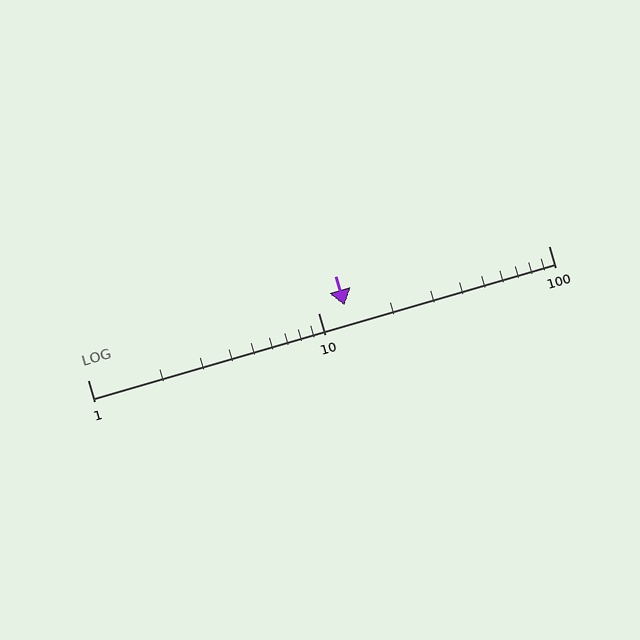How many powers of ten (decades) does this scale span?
The scale spans 2 decades, from 1 to 100.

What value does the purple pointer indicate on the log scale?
The pointer indicates approximately 13.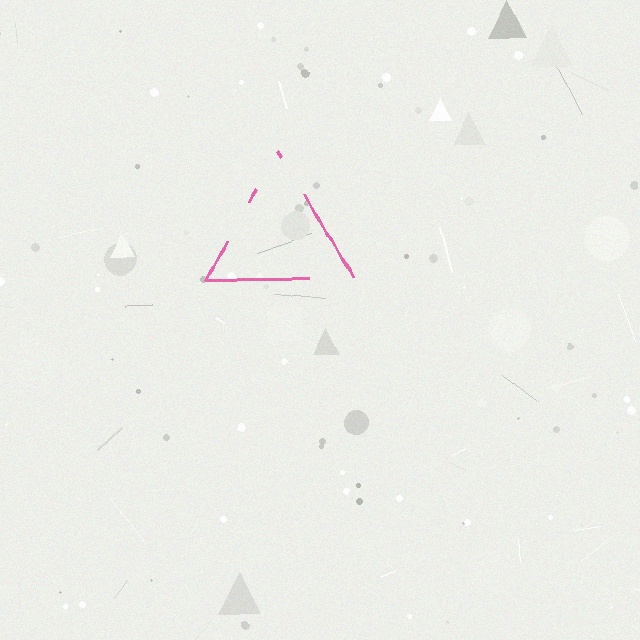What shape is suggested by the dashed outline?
The dashed outline suggests a triangle.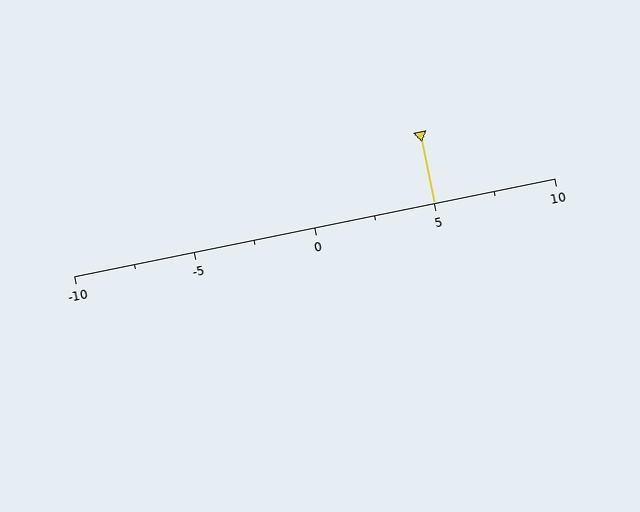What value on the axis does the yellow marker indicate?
The marker indicates approximately 5.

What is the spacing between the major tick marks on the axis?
The major ticks are spaced 5 apart.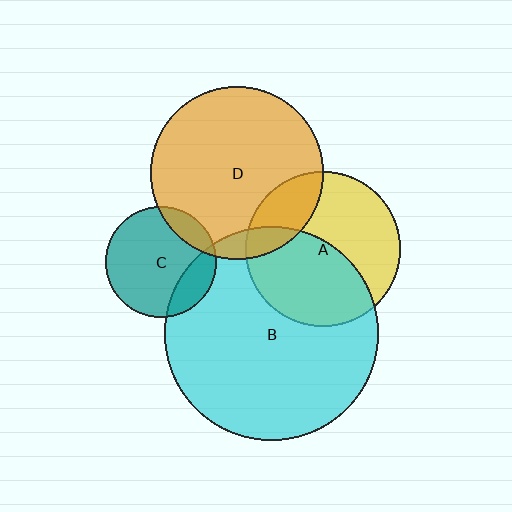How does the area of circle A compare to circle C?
Approximately 1.9 times.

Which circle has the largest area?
Circle B (cyan).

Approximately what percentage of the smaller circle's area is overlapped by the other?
Approximately 20%.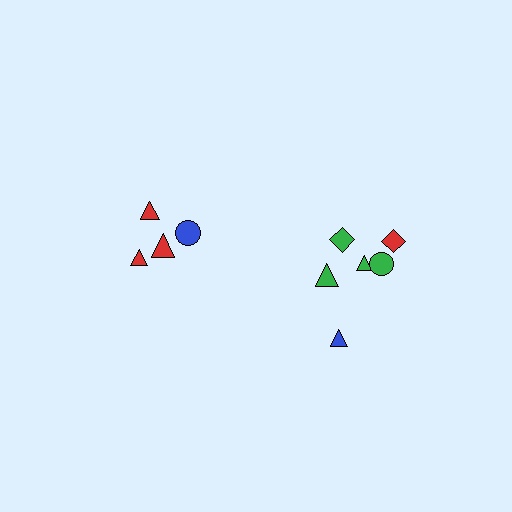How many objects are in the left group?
There are 4 objects.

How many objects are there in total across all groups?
There are 10 objects.